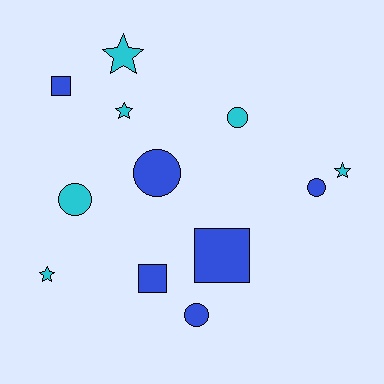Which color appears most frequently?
Cyan, with 6 objects.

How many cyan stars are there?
There are 4 cyan stars.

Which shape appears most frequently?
Circle, with 5 objects.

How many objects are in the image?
There are 12 objects.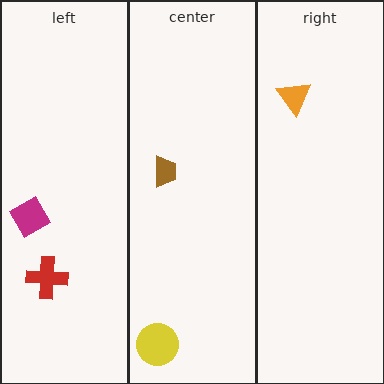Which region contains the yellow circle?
The center region.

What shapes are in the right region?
The orange triangle.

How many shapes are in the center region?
2.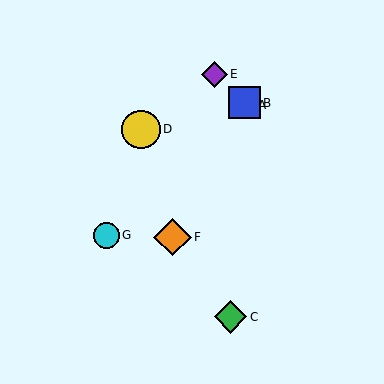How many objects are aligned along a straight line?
3 objects (A, B, F) are aligned along a straight line.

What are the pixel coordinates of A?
Object A is at (243, 105).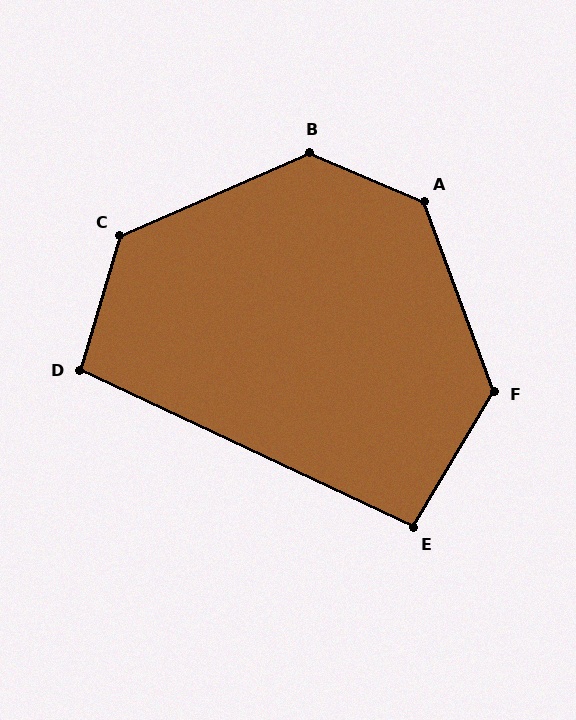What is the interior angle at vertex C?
Approximately 131 degrees (obtuse).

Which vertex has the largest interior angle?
A, at approximately 134 degrees.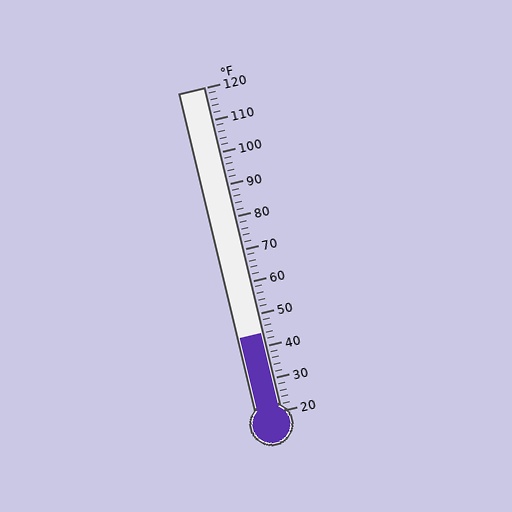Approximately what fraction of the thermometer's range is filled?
The thermometer is filled to approximately 25% of its range.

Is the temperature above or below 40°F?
The temperature is above 40°F.